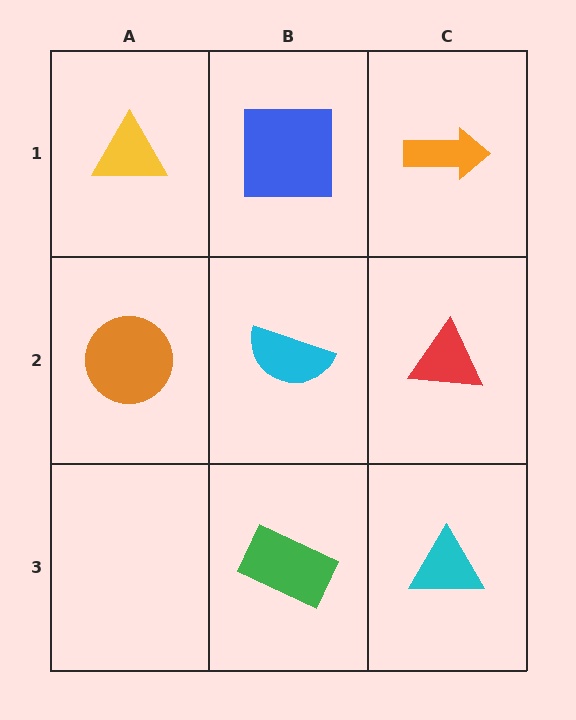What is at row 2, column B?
A cyan semicircle.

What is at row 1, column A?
A yellow triangle.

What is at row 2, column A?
An orange circle.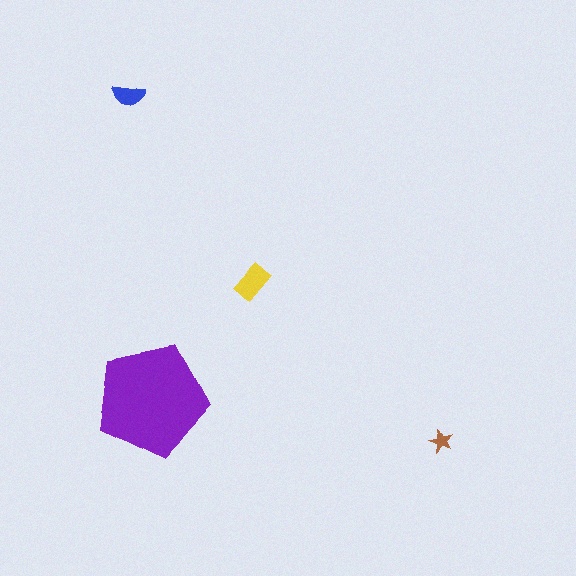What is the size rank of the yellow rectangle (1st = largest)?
2nd.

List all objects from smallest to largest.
The brown star, the blue semicircle, the yellow rectangle, the purple pentagon.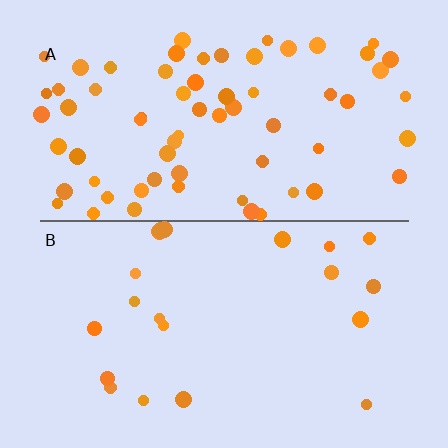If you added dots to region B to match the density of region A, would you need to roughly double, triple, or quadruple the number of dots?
Approximately triple.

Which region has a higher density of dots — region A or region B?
A (the top).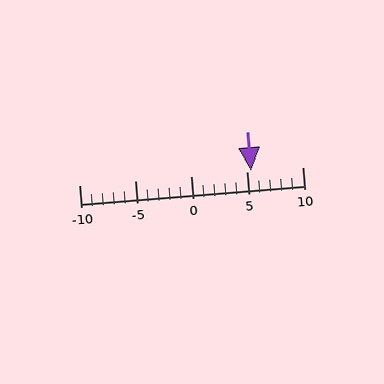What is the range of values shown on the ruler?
The ruler shows values from -10 to 10.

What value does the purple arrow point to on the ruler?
The purple arrow points to approximately 5.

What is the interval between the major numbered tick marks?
The major tick marks are spaced 5 units apart.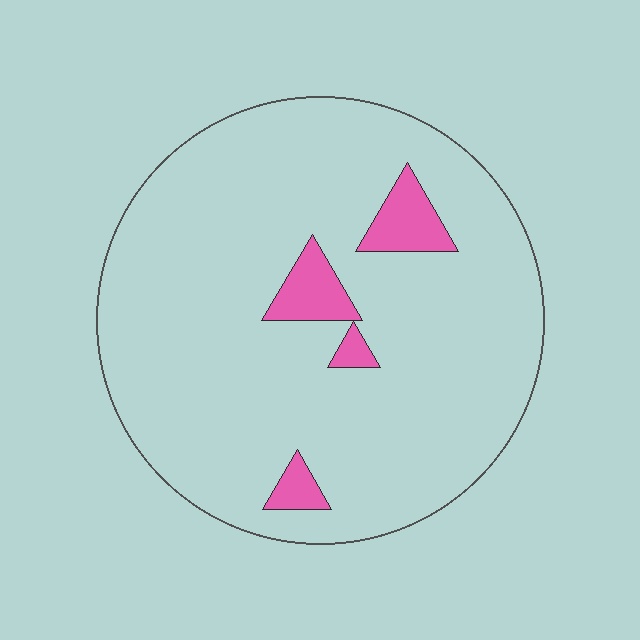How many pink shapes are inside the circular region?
4.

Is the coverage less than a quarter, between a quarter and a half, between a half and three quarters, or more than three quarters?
Less than a quarter.